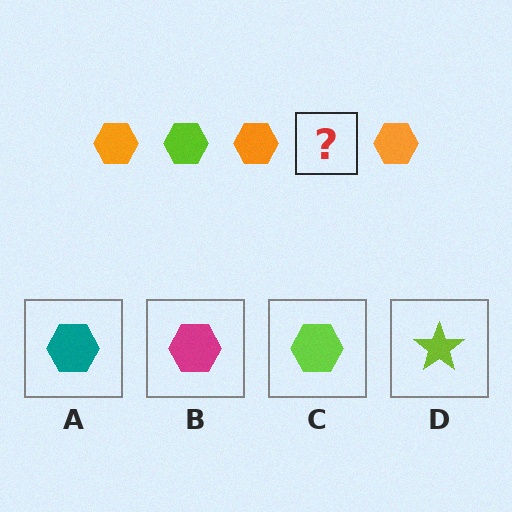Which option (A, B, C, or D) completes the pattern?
C.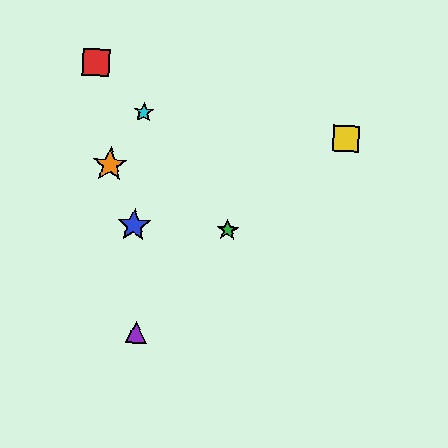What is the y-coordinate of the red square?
The red square is at y≈62.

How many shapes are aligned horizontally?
2 shapes (the blue star, the green star) are aligned horizontally.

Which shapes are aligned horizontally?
The blue star, the green star are aligned horizontally.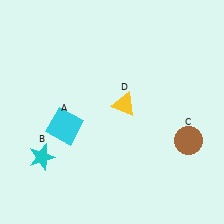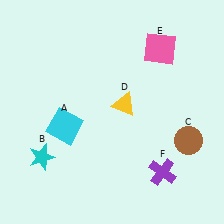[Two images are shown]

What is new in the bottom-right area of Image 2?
A purple cross (F) was added in the bottom-right area of Image 2.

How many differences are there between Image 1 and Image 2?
There are 2 differences between the two images.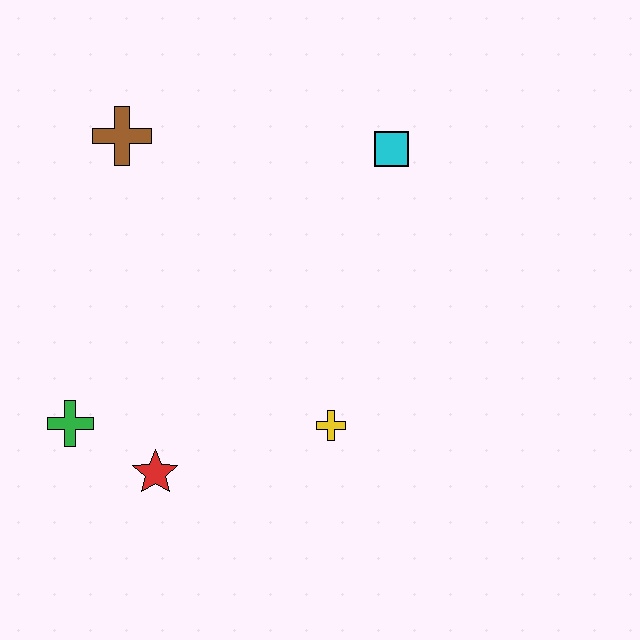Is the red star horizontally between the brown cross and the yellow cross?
Yes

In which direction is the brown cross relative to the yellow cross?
The brown cross is above the yellow cross.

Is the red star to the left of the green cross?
No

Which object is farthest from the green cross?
The cyan square is farthest from the green cross.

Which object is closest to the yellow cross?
The red star is closest to the yellow cross.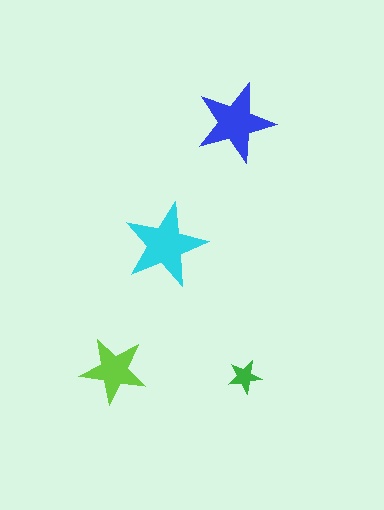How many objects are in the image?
There are 4 objects in the image.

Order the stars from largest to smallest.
the cyan one, the blue one, the lime one, the green one.